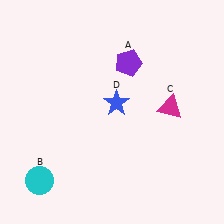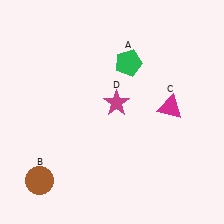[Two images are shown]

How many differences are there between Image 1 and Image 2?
There are 3 differences between the two images.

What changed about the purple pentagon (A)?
In Image 1, A is purple. In Image 2, it changed to green.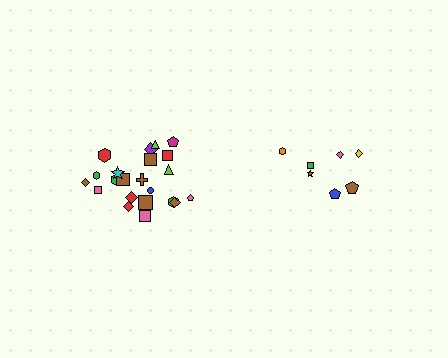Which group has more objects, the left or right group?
The left group.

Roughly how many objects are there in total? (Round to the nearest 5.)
Roughly 30 objects in total.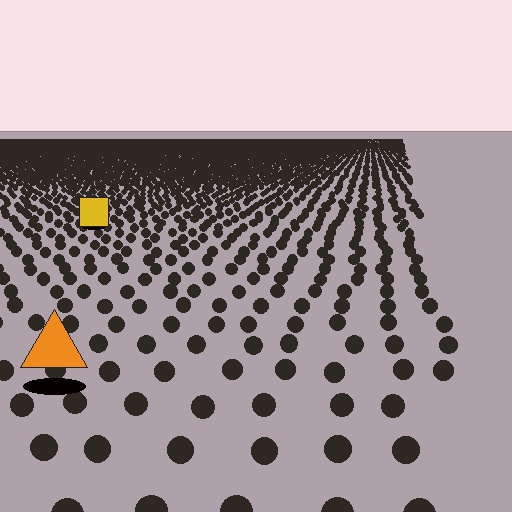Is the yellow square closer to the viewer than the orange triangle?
No. The orange triangle is closer — you can tell from the texture gradient: the ground texture is coarser near it.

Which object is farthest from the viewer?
The yellow square is farthest from the viewer. It appears smaller and the ground texture around it is denser.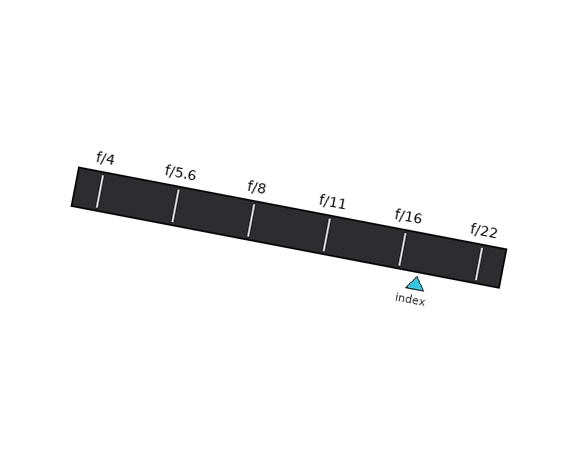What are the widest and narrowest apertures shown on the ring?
The widest aperture shown is f/4 and the narrowest is f/22.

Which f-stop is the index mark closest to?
The index mark is closest to f/16.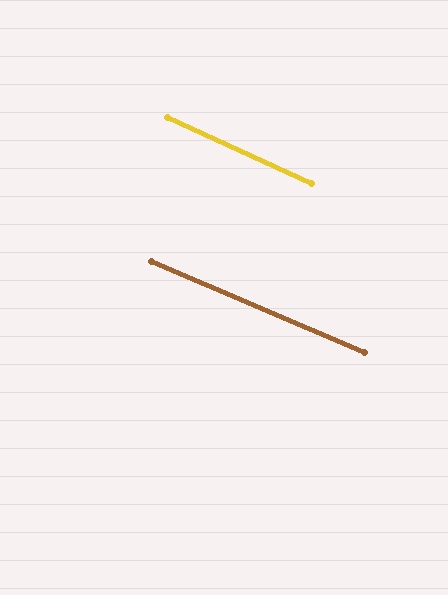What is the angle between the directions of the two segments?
Approximately 2 degrees.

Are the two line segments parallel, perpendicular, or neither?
Parallel — their directions differ by only 1.7°.